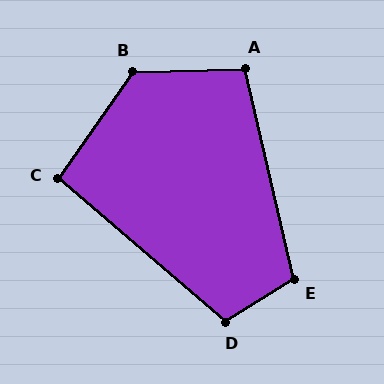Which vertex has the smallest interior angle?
C, at approximately 96 degrees.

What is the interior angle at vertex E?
Approximately 109 degrees (obtuse).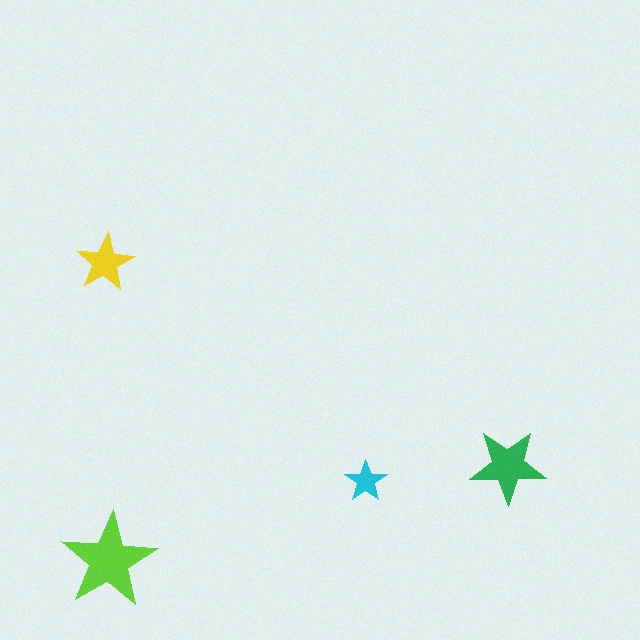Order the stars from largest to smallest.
the lime one, the green one, the yellow one, the cyan one.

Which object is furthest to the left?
The yellow star is leftmost.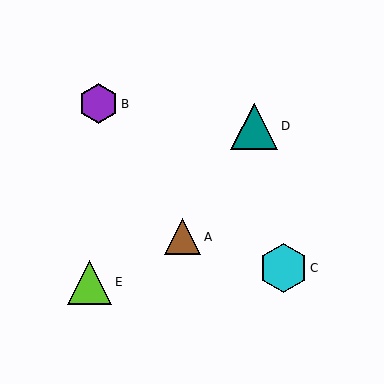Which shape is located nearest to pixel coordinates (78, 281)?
The lime triangle (labeled E) at (89, 282) is nearest to that location.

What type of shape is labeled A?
Shape A is a brown triangle.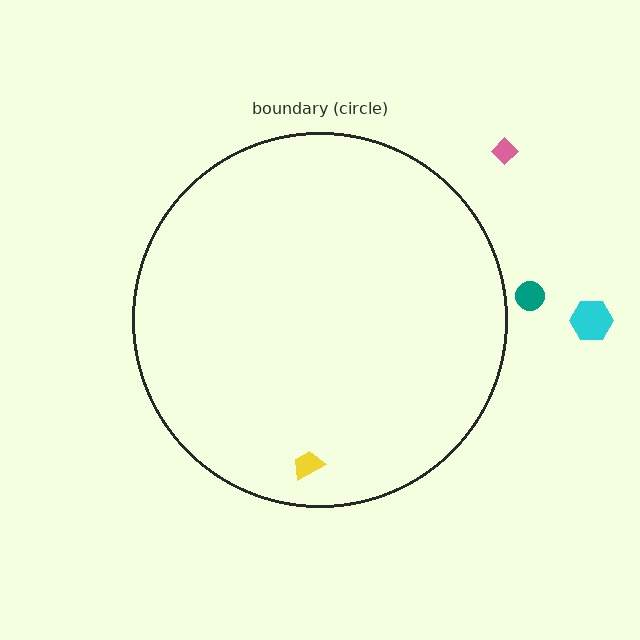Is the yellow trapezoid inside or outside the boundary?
Inside.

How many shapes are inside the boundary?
1 inside, 3 outside.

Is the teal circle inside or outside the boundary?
Outside.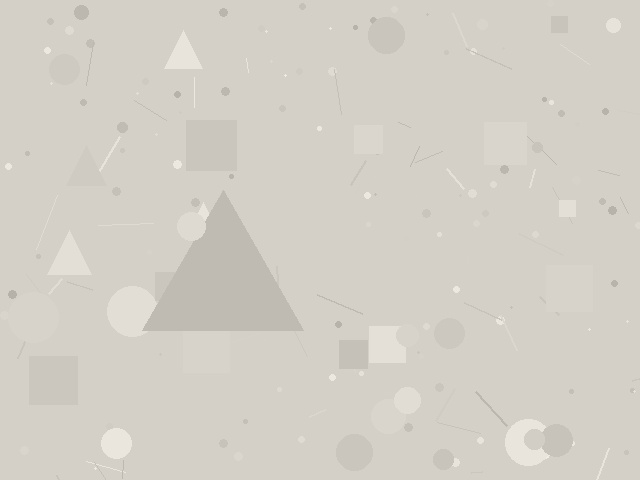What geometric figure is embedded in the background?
A triangle is embedded in the background.